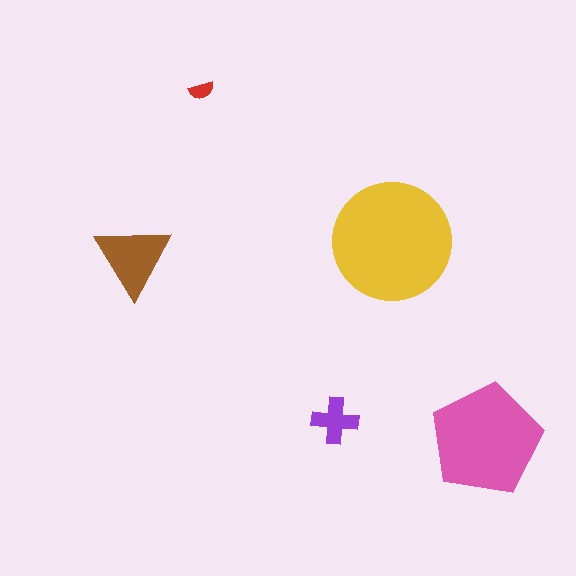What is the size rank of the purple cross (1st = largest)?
4th.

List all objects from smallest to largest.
The red semicircle, the purple cross, the brown triangle, the pink pentagon, the yellow circle.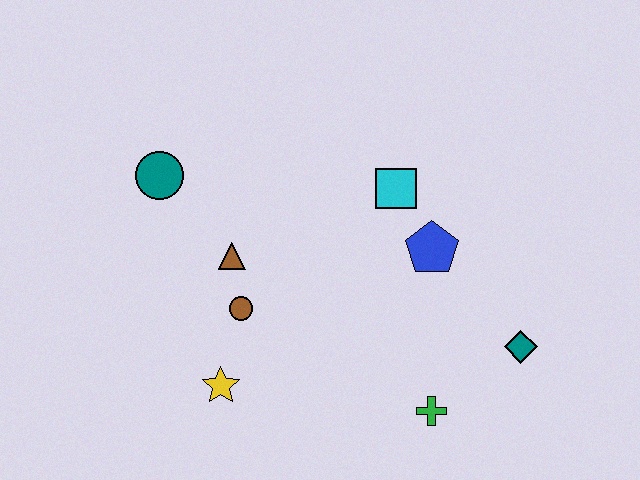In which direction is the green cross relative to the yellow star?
The green cross is to the right of the yellow star.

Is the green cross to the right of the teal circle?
Yes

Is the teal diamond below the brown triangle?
Yes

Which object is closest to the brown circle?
The brown triangle is closest to the brown circle.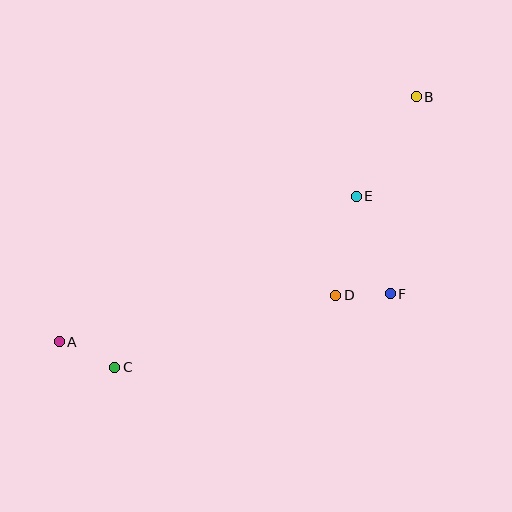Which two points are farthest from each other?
Points A and B are farthest from each other.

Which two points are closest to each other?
Points D and F are closest to each other.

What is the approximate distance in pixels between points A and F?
The distance between A and F is approximately 334 pixels.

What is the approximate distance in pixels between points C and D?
The distance between C and D is approximately 233 pixels.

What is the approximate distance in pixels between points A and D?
The distance between A and D is approximately 281 pixels.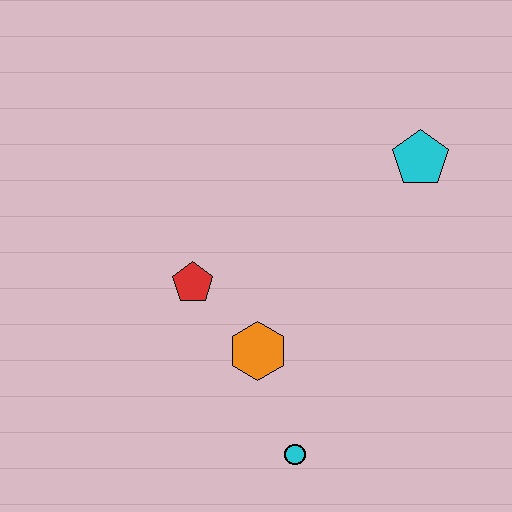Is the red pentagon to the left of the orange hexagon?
Yes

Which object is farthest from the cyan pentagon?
The cyan circle is farthest from the cyan pentagon.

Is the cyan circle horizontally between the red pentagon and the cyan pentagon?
Yes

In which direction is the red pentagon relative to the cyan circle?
The red pentagon is above the cyan circle.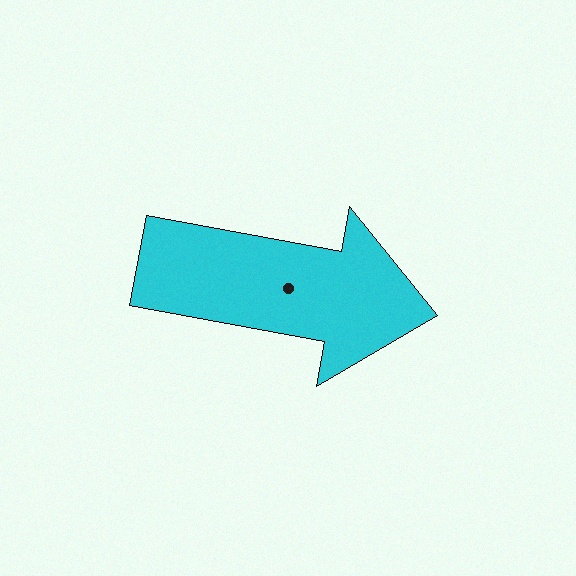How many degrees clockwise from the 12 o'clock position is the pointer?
Approximately 101 degrees.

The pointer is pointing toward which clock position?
Roughly 3 o'clock.